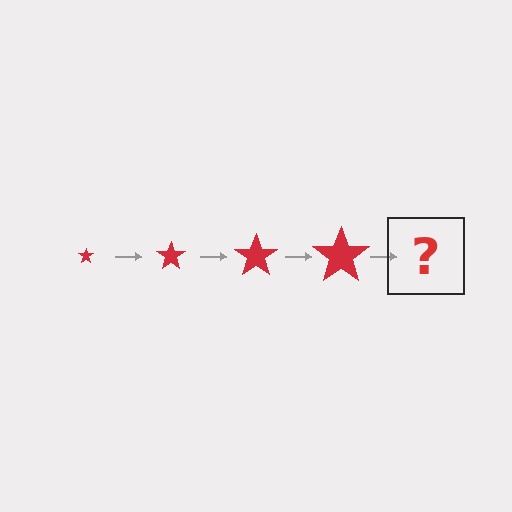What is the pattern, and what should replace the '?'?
The pattern is that the star gets progressively larger each step. The '?' should be a red star, larger than the previous one.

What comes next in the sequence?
The next element should be a red star, larger than the previous one.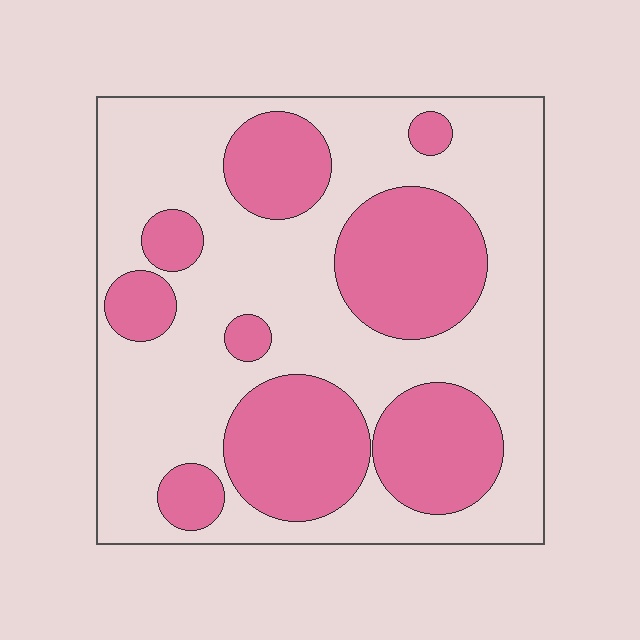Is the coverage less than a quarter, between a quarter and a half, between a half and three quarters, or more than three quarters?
Between a quarter and a half.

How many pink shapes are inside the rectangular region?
9.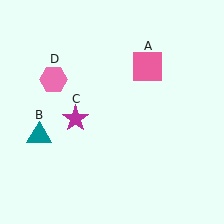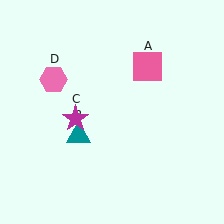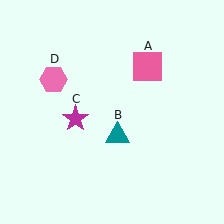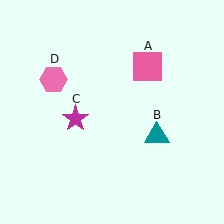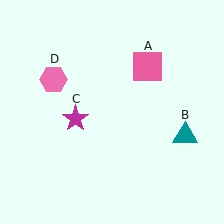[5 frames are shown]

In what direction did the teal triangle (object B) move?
The teal triangle (object B) moved right.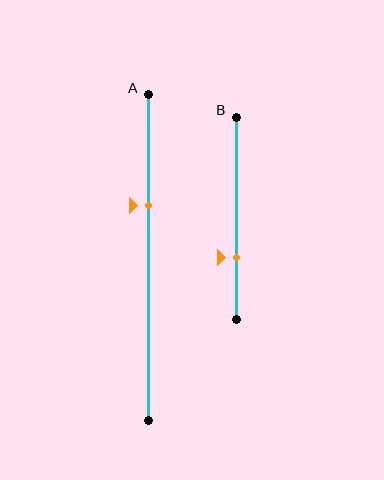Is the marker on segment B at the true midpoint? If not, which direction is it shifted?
No, the marker on segment B is shifted downward by about 19% of the segment length.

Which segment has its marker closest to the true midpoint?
Segment A has its marker closest to the true midpoint.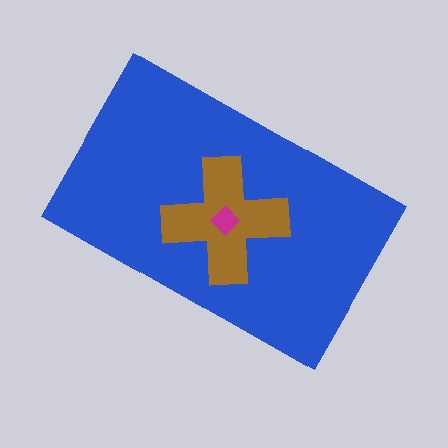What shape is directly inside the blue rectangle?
The brown cross.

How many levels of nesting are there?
3.